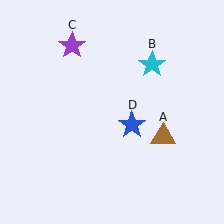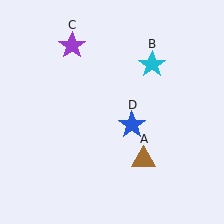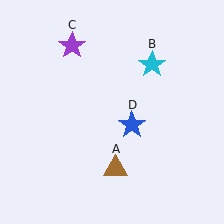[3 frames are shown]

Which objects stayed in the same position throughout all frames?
Cyan star (object B) and purple star (object C) and blue star (object D) remained stationary.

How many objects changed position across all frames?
1 object changed position: brown triangle (object A).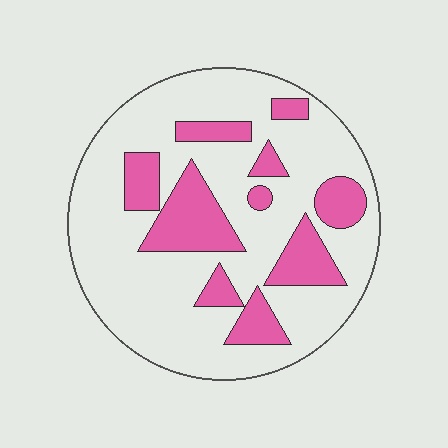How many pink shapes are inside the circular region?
10.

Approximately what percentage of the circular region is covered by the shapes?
Approximately 25%.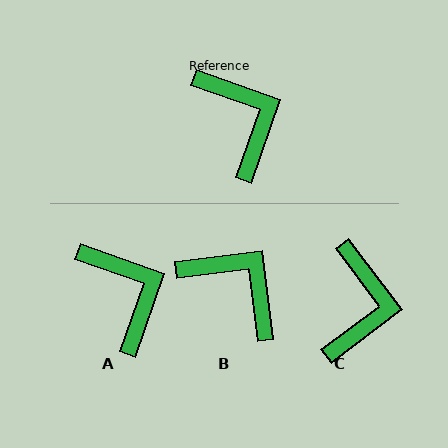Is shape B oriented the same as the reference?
No, it is off by about 26 degrees.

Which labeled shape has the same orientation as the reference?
A.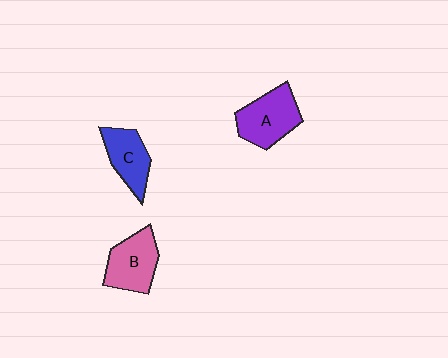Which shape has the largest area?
Shape A (purple).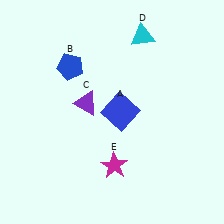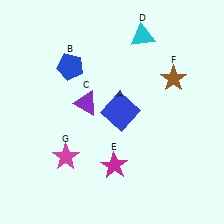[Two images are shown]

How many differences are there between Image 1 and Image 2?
There are 2 differences between the two images.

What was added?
A brown star (F), a magenta star (G) were added in Image 2.